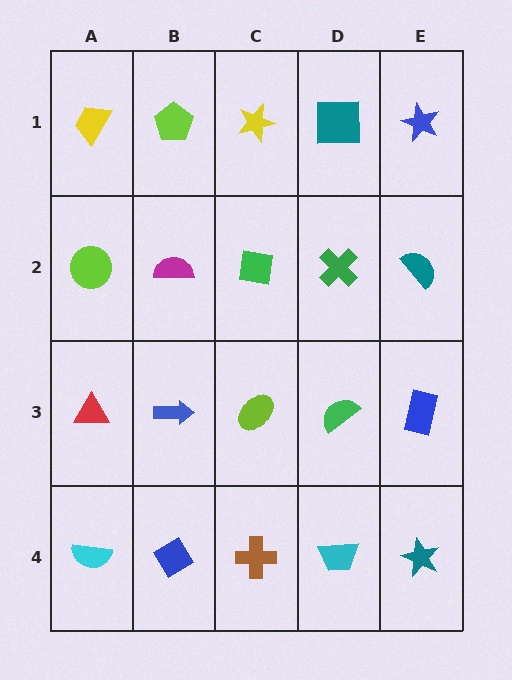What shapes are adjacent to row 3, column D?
A green cross (row 2, column D), a cyan trapezoid (row 4, column D), a lime ellipse (row 3, column C), a blue rectangle (row 3, column E).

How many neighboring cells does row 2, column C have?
4.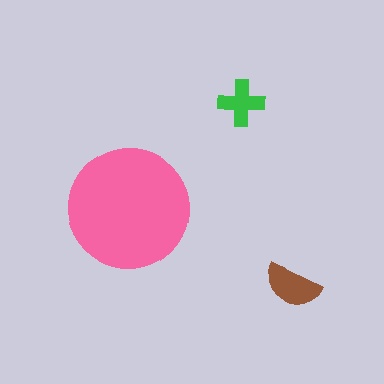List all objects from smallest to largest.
The green cross, the brown semicircle, the pink circle.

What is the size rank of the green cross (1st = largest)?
3rd.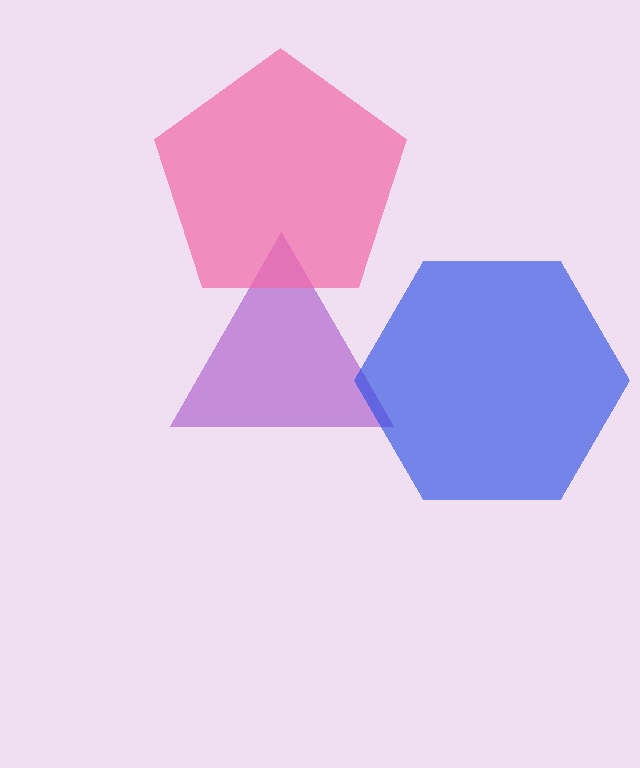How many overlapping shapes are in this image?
There are 3 overlapping shapes in the image.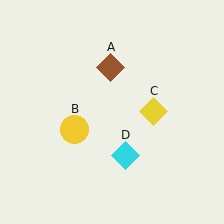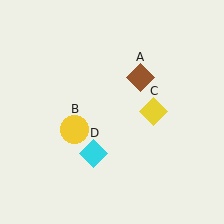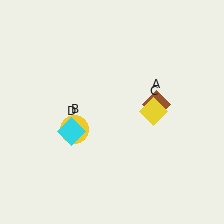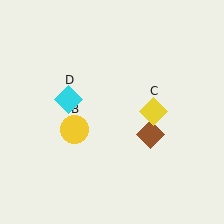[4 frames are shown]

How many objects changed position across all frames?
2 objects changed position: brown diamond (object A), cyan diamond (object D).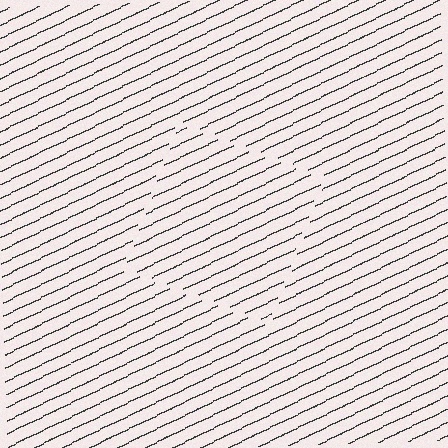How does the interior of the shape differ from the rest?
The interior of the shape contains the same grating, shifted by half a period — the contour is defined by the phase discontinuity where line-ends from the inner and outer gratings abut.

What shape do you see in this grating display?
An illusory square. The interior of the shape contains the same grating, shifted by half a period — the contour is defined by the phase discontinuity where line-ends from the inner and outer gratings abut.